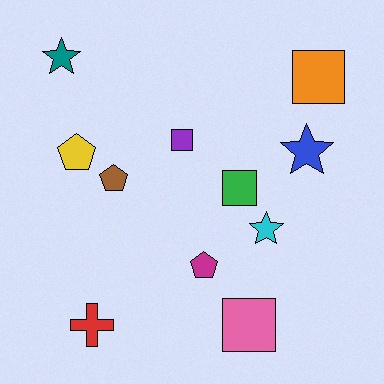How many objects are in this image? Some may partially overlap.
There are 11 objects.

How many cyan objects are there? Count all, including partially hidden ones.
There is 1 cyan object.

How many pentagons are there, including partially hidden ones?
There are 3 pentagons.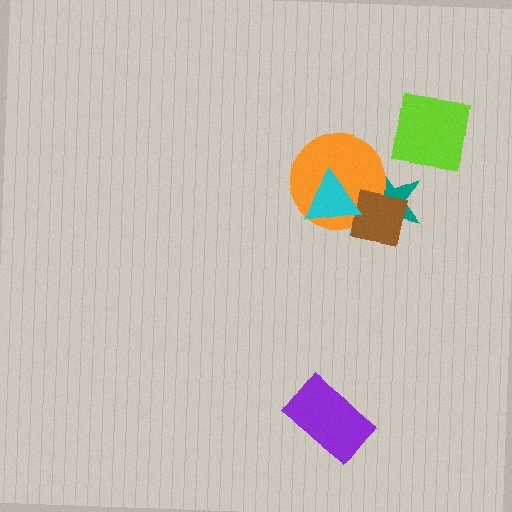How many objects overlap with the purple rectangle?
0 objects overlap with the purple rectangle.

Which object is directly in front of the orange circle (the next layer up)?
The brown square is directly in front of the orange circle.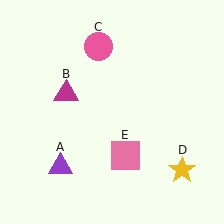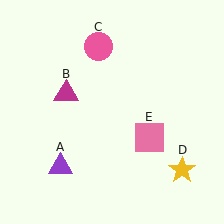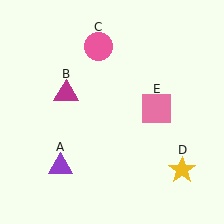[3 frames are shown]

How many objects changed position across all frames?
1 object changed position: pink square (object E).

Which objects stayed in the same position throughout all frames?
Purple triangle (object A) and magenta triangle (object B) and pink circle (object C) and yellow star (object D) remained stationary.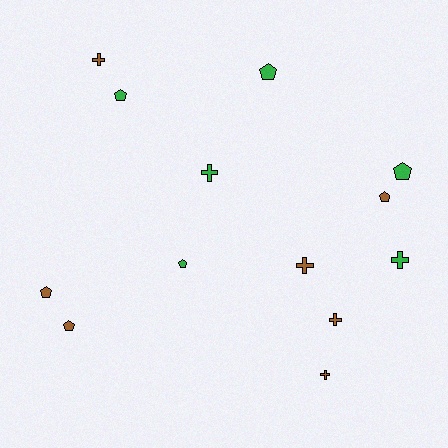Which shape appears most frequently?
Pentagon, with 7 objects.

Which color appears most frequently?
Brown, with 7 objects.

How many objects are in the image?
There are 13 objects.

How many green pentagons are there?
There are 4 green pentagons.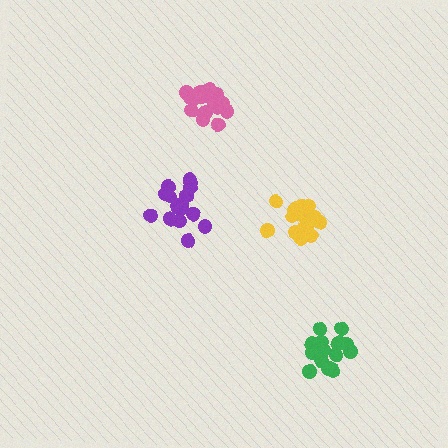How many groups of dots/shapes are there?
There are 4 groups.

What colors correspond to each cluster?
The clusters are colored: pink, yellow, purple, green.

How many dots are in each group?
Group 1: 17 dots, Group 2: 18 dots, Group 3: 16 dots, Group 4: 17 dots (68 total).